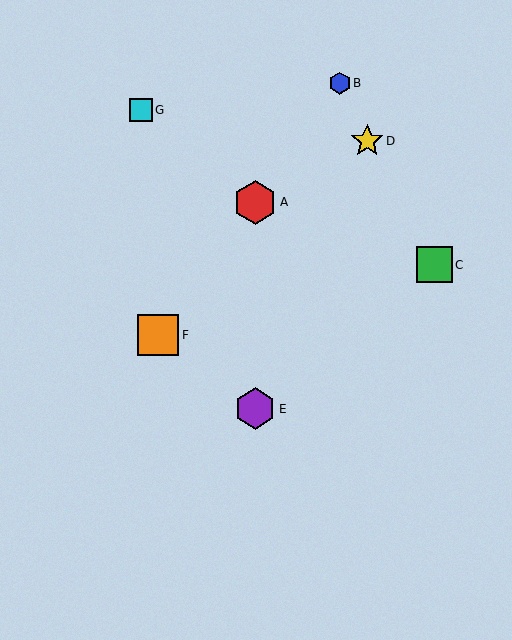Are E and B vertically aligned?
No, E is at x≈255 and B is at x≈340.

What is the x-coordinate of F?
Object F is at x≈158.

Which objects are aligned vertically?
Objects A, E are aligned vertically.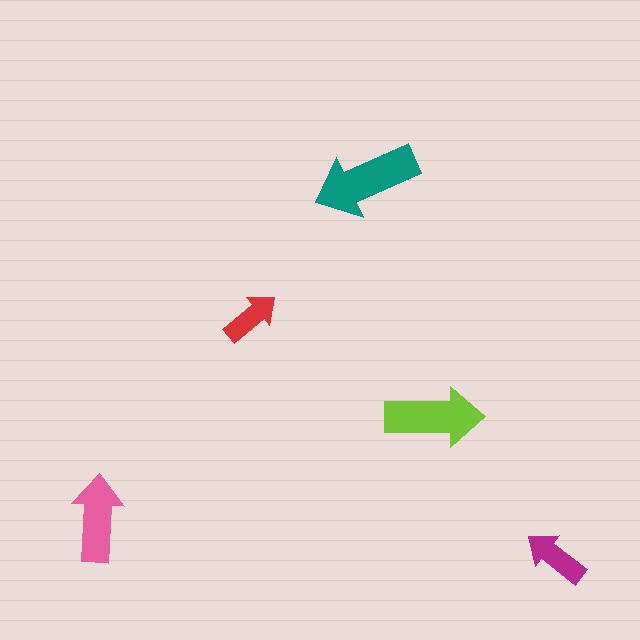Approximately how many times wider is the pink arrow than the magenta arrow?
About 1.5 times wider.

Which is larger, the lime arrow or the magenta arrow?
The lime one.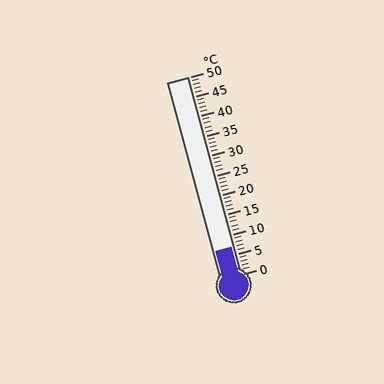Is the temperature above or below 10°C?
The temperature is below 10°C.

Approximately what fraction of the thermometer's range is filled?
The thermometer is filled to approximately 15% of its range.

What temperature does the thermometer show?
The thermometer shows approximately 7°C.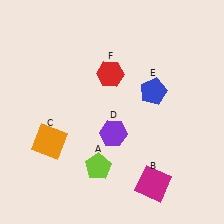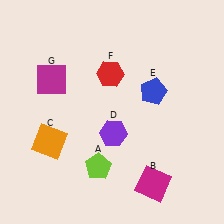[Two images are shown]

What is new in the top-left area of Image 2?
A magenta square (G) was added in the top-left area of Image 2.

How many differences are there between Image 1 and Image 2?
There is 1 difference between the two images.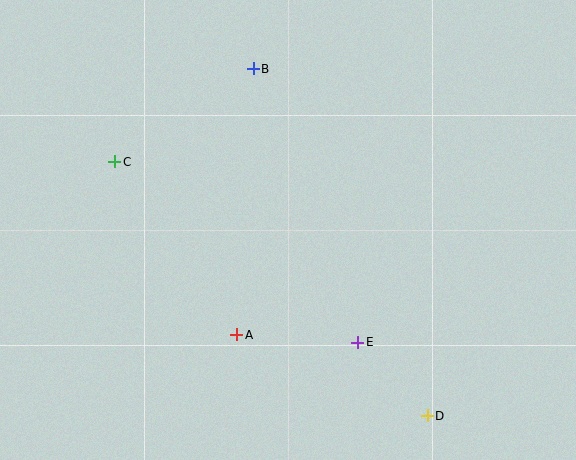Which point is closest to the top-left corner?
Point C is closest to the top-left corner.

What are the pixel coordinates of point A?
Point A is at (237, 335).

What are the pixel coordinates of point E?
Point E is at (358, 342).